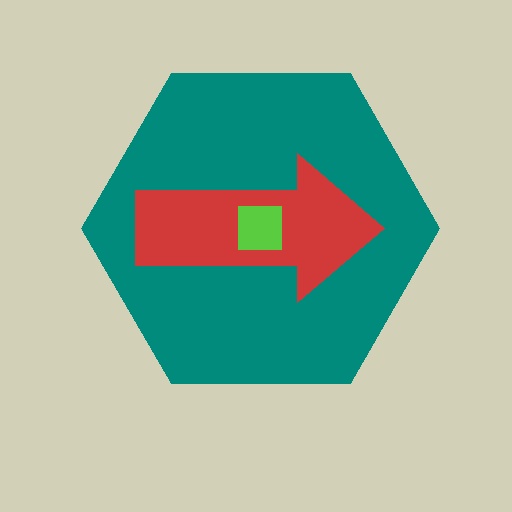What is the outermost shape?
The teal hexagon.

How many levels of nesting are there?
3.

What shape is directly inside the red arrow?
The lime square.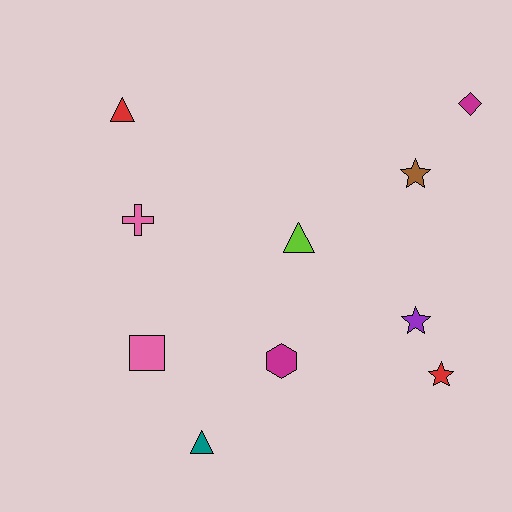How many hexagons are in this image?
There is 1 hexagon.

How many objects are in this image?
There are 10 objects.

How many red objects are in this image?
There are 2 red objects.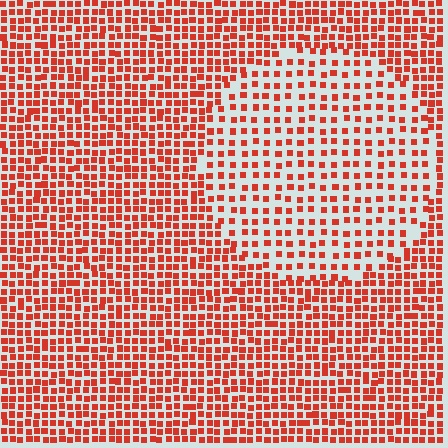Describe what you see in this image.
The image contains small red elements arranged at two different densities. A circle-shaped region is visible where the elements are less densely packed than the surrounding area.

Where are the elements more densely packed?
The elements are more densely packed outside the circle boundary.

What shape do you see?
I see a circle.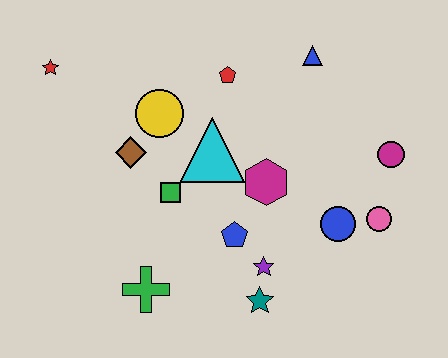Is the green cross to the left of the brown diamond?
No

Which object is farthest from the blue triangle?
The green cross is farthest from the blue triangle.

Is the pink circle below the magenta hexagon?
Yes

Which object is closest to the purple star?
The teal star is closest to the purple star.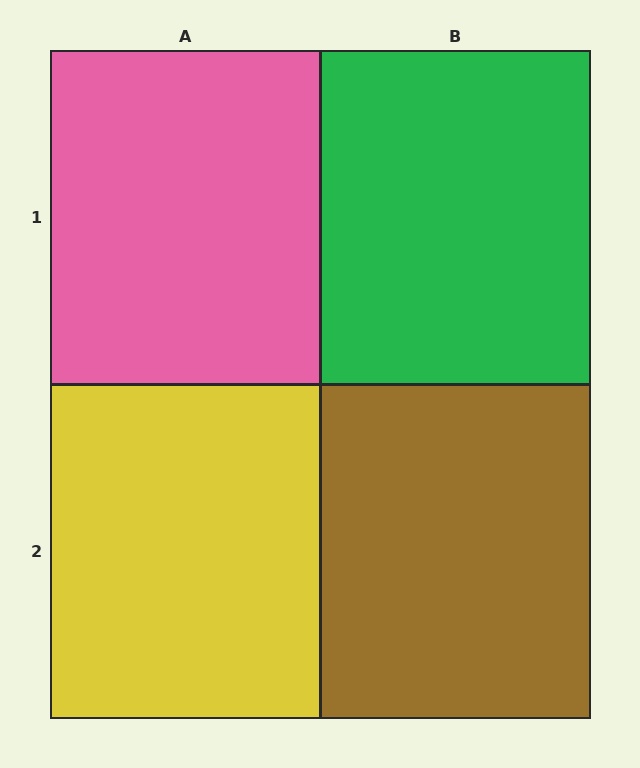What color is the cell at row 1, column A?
Pink.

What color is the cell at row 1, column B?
Green.